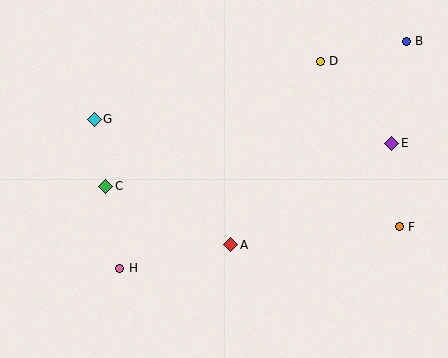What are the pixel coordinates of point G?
Point G is at (94, 119).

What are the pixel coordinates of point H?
Point H is at (120, 268).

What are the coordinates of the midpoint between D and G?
The midpoint between D and G is at (207, 90).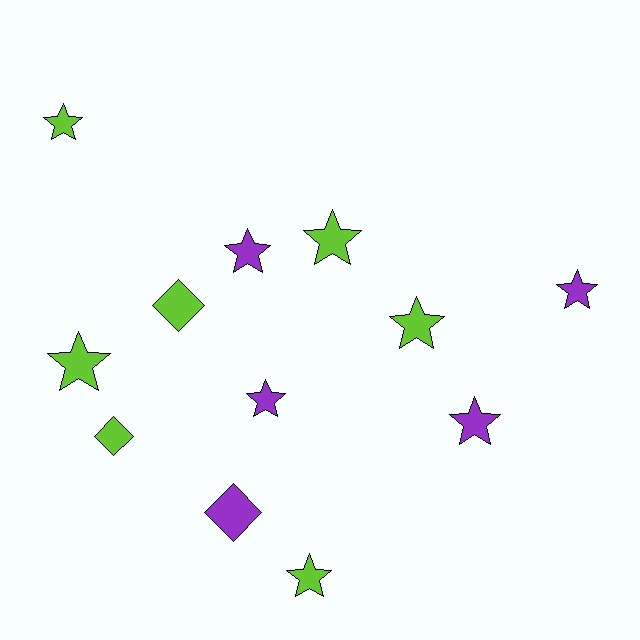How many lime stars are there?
There are 5 lime stars.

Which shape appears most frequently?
Star, with 9 objects.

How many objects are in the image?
There are 12 objects.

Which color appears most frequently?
Lime, with 7 objects.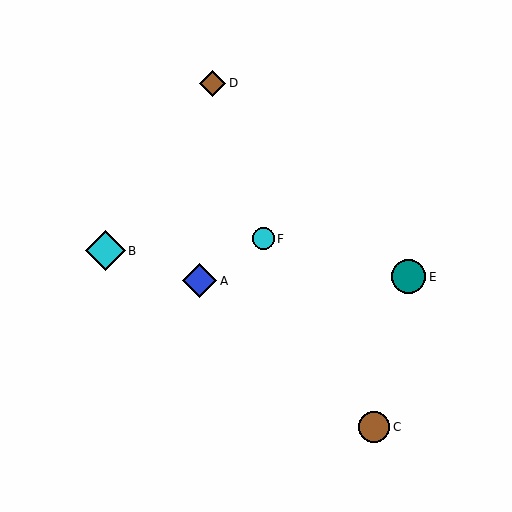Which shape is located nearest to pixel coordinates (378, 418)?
The brown circle (labeled C) at (374, 427) is nearest to that location.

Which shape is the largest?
The cyan diamond (labeled B) is the largest.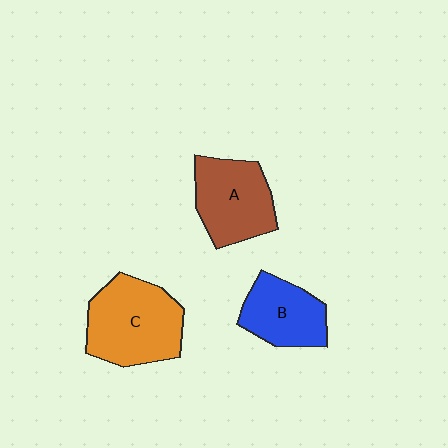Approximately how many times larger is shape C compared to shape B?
Approximately 1.5 times.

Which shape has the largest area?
Shape C (orange).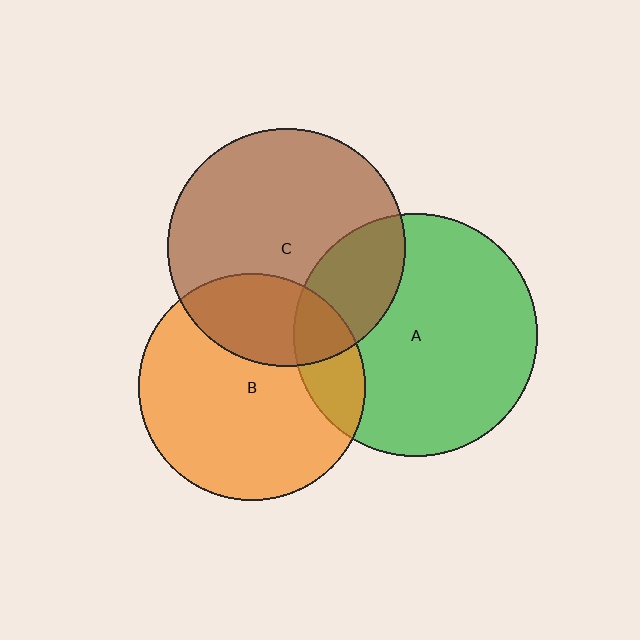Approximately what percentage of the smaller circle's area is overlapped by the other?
Approximately 30%.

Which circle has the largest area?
Circle A (green).